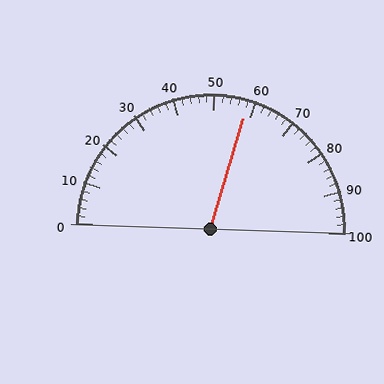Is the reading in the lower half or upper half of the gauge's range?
The reading is in the upper half of the range (0 to 100).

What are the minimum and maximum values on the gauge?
The gauge ranges from 0 to 100.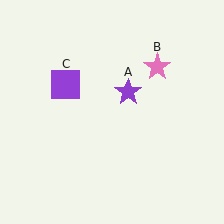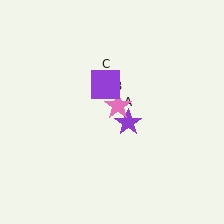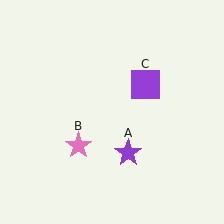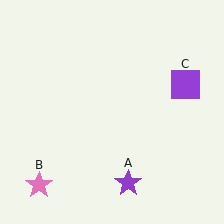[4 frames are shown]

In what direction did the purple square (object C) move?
The purple square (object C) moved right.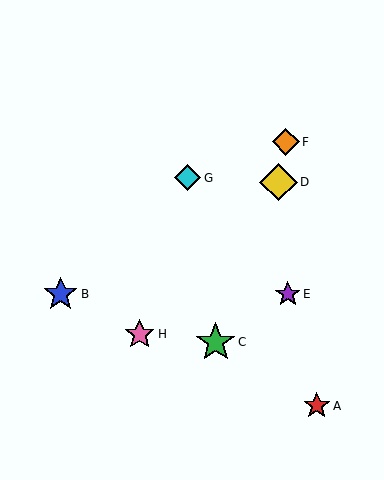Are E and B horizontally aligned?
Yes, both are at y≈294.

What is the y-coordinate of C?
Object C is at y≈342.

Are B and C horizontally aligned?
No, B is at y≈294 and C is at y≈342.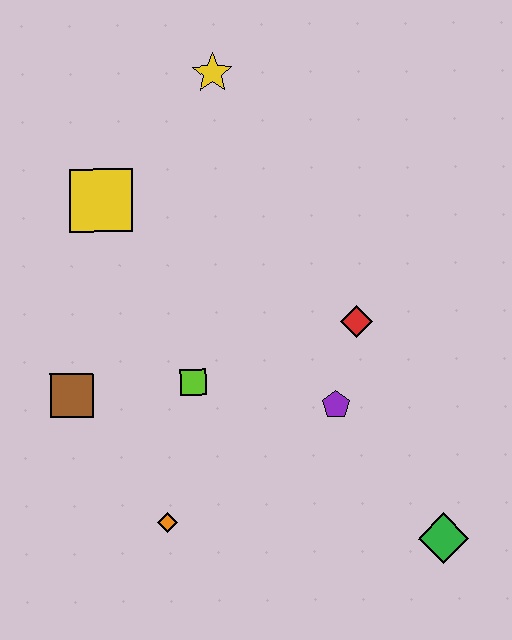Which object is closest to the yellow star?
The yellow square is closest to the yellow star.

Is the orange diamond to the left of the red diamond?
Yes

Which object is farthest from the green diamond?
The yellow star is farthest from the green diamond.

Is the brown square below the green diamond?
No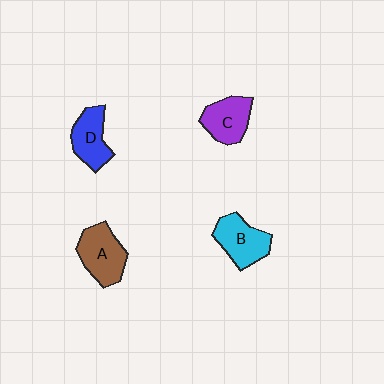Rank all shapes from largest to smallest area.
From largest to smallest: A (brown), B (cyan), C (purple), D (blue).